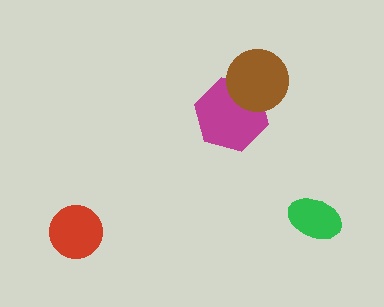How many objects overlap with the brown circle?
1 object overlaps with the brown circle.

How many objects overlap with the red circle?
0 objects overlap with the red circle.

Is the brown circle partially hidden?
No, no other shape covers it.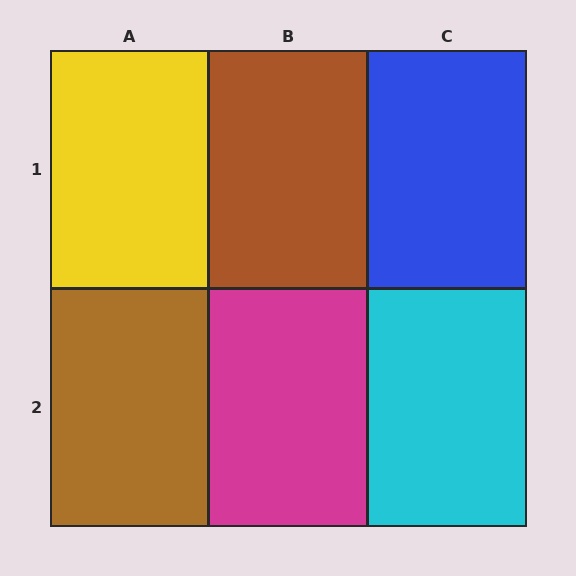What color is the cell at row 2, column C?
Cyan.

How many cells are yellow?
1 cell is yellow.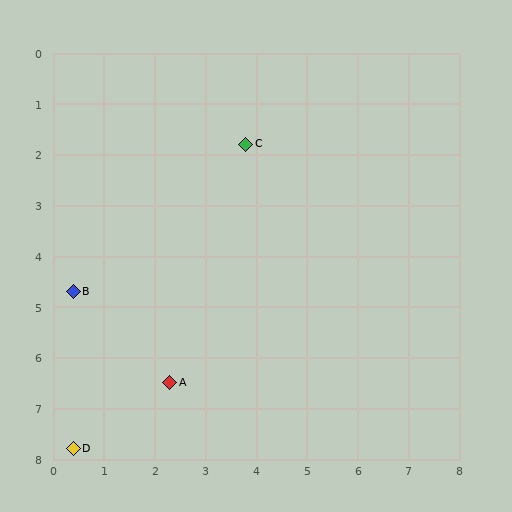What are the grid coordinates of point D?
Point D is at approximately (0.4, 7.8).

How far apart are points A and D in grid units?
Points A and D are about 2.3 grid units apart.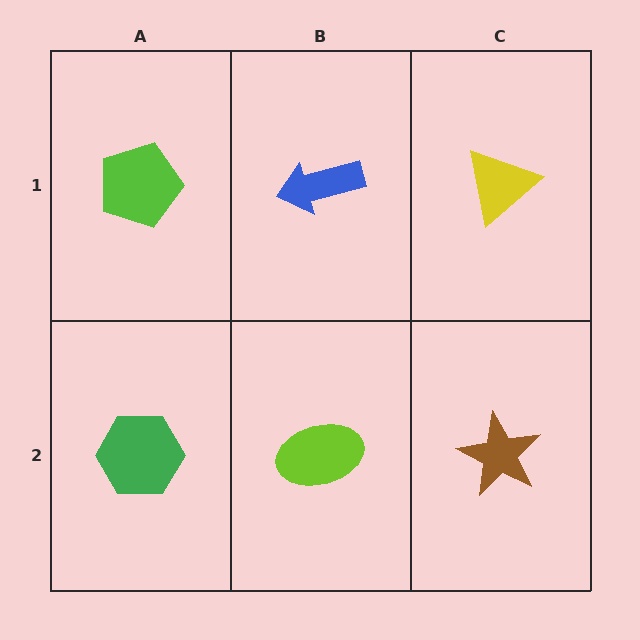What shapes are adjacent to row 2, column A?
A lime pentagon (row 1, column A), a lime ellipse (row 2, column B).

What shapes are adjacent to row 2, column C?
A yellow triangle (row 1, column C), a lime ellipse (row 2, column B).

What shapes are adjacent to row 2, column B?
A blue arrow (row 1, column B), a green hexagon (row 2, column A), a brown star (row 2, column C).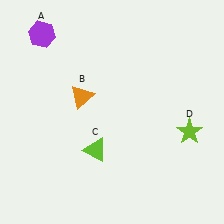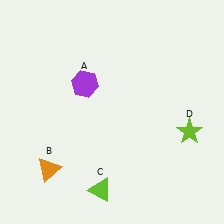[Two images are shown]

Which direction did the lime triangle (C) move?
The lime triangle (C) moved down.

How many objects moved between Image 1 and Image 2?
3 objects moved between the two images.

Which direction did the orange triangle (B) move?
The orange triangle (B) moved down.